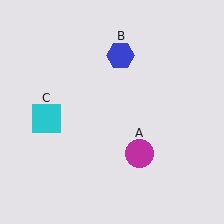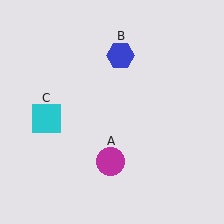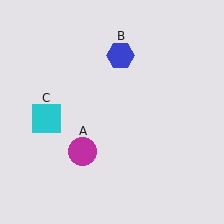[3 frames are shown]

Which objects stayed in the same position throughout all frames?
Blue hexagon (object B) and cyan square (object C) remained stationary.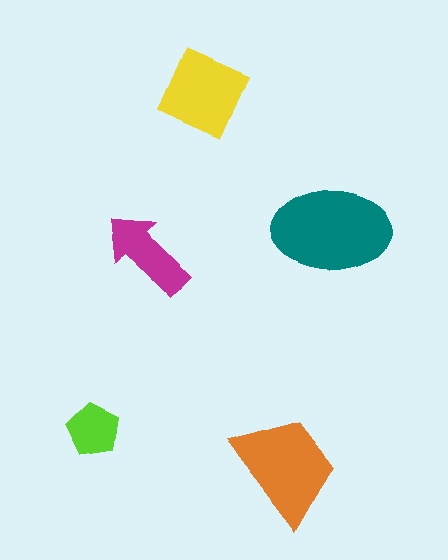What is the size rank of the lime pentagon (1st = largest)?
5th.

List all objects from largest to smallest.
The teal ellipse, the orange trapezoid, the yellow diamond, the magenta arrow, the lime pentagon.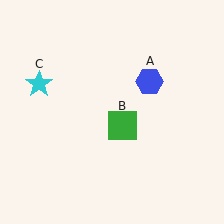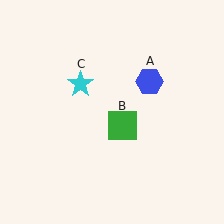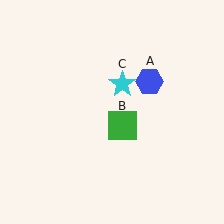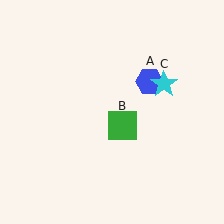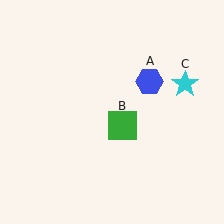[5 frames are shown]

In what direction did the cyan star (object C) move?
The cyan star (object C) moved right.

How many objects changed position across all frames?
1 object changed position: cyan star (object C).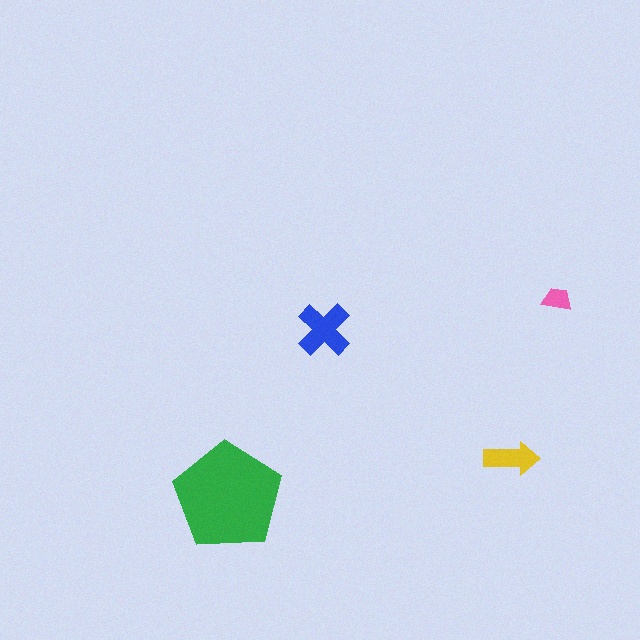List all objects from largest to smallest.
The green pentagon, the blue cross, the yellow arrow, the pink trapezoid.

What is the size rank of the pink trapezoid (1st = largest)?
4th.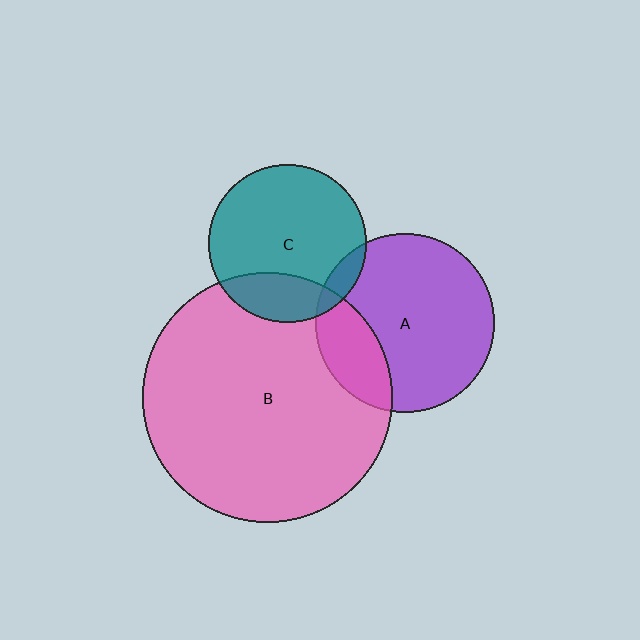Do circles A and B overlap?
Yes.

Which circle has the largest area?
Circle B (pink).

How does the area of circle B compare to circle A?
Approximately 2.0 times.